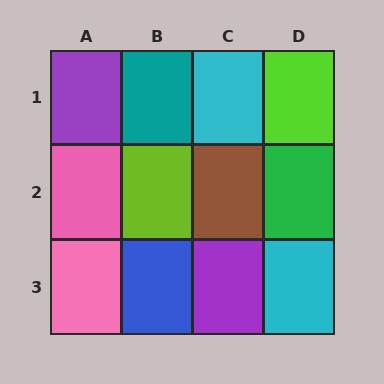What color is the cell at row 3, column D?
Cyan.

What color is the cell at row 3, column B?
Blue.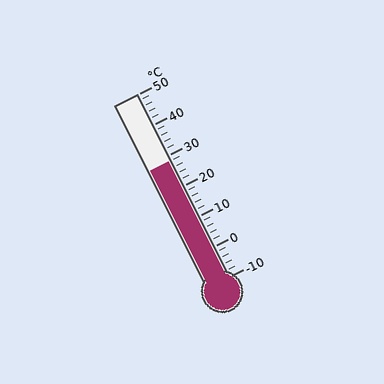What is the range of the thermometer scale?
The thermometer scale ranges from -10°C to 50°C.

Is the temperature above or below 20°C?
The temperature is above 20°C.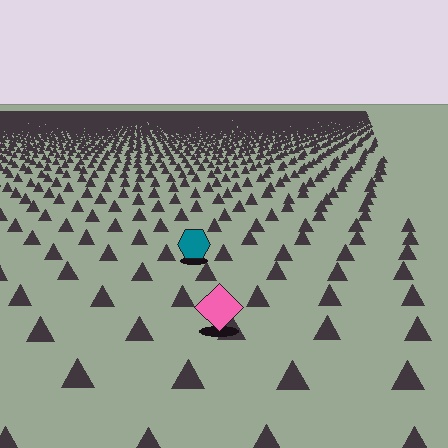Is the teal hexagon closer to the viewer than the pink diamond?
No. The pink diamond is closer — you can tell from the texture gradient: the ground texture is coarser near it.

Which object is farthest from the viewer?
The teal hexagon is farthest from the viewer. It appears smaller and the ground texture around it is denser.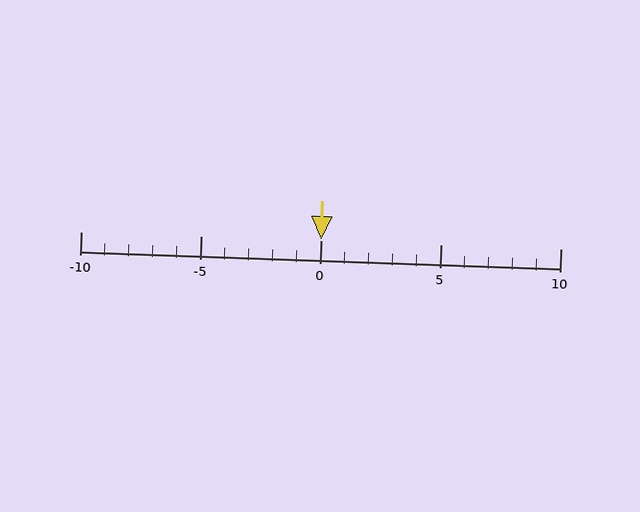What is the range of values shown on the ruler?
The ruler shows values from -10 to 10.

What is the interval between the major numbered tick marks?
The major tick marks are spaced 5 units apart.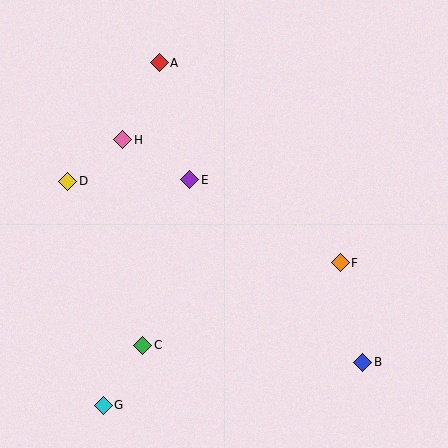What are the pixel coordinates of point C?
Point C is at (143, 345).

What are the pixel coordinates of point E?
Point E is at (190, 180).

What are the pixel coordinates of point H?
Point H is at (123, 140).